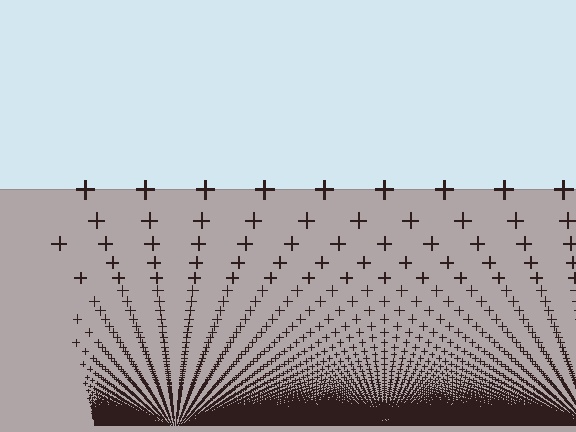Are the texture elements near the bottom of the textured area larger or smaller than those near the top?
Smaller. The gradient is inverted — elements near the bottom are smaller and denser.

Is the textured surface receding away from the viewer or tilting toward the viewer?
The surface appears to tilt toward the viewer. Texture elements get larger and sparser toward the top.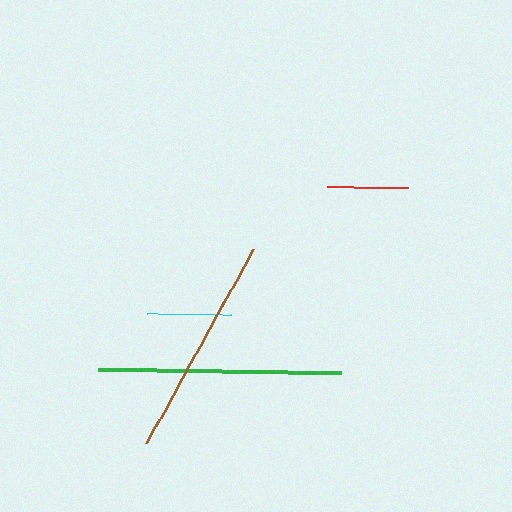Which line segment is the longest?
The green line is the longest at approximately 243 pixels.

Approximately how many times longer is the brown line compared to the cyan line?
The brown line is approximately 2.6 times the length of the cyan line.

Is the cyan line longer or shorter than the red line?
The cyan line is longer than the red line.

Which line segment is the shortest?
The red line is the shortest at approximately 81 pixels.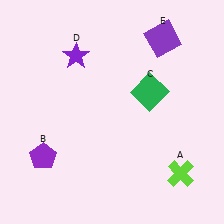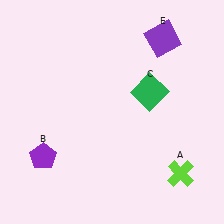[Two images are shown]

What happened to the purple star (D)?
The purple star (D) was removed in Image 2. It was in the top-left area of Image 1.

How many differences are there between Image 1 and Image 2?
There is 1 difference between the two images.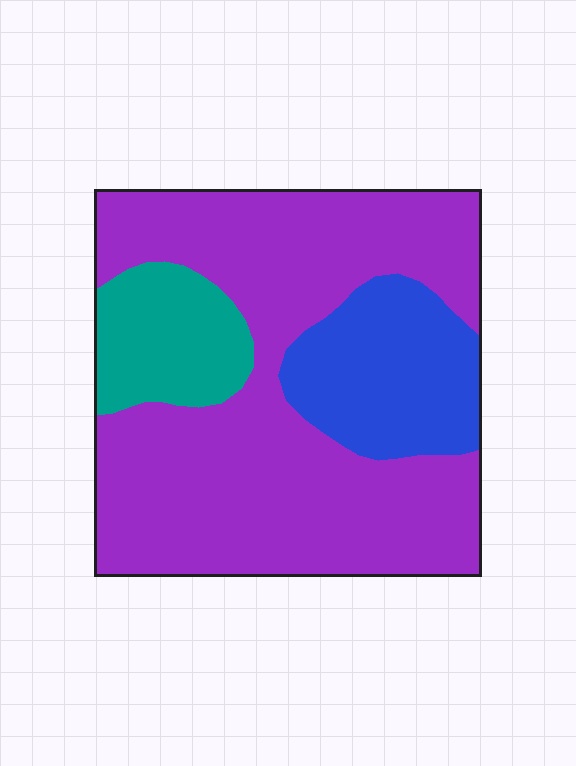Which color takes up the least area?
Teal, at roughly 15%.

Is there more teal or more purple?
Purple.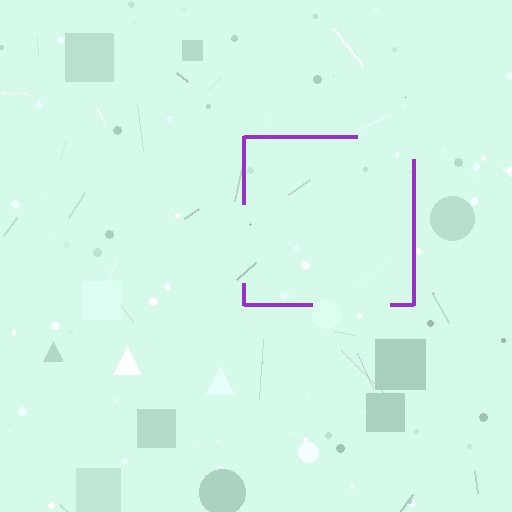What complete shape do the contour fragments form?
The contour fragments form a square.